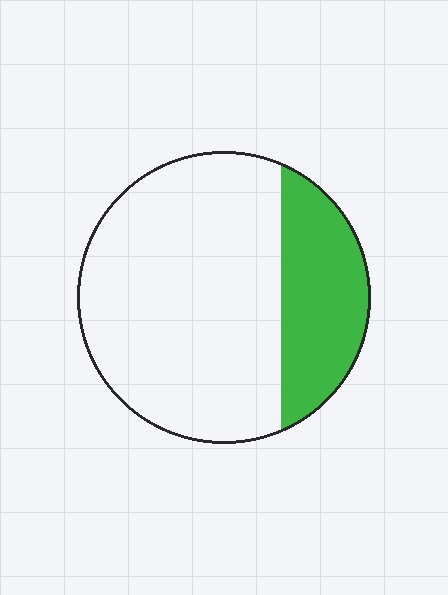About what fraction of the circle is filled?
About one quarter (1/4).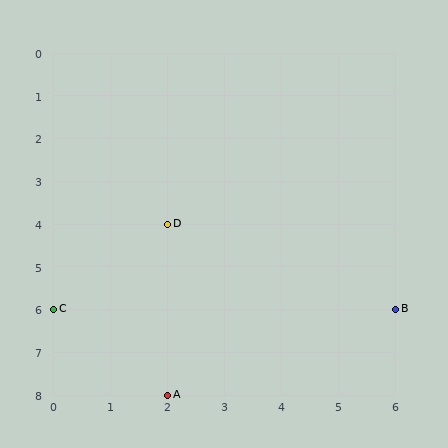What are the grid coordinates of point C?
Point C is at grid coordinates (0, 6).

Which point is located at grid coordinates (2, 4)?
Point D is at (2, 4).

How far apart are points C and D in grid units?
Points C and D are 2 columns and 2 rows apart (about 2.8 grid units diagonally).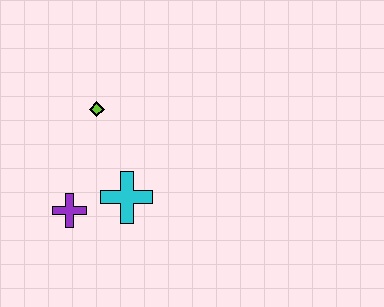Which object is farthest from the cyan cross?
The lime diamond is farthest from the cyan cross.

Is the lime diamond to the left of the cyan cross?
Yes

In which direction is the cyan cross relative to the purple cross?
The cyan cross is to the right of the purple cross.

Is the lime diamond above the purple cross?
Yes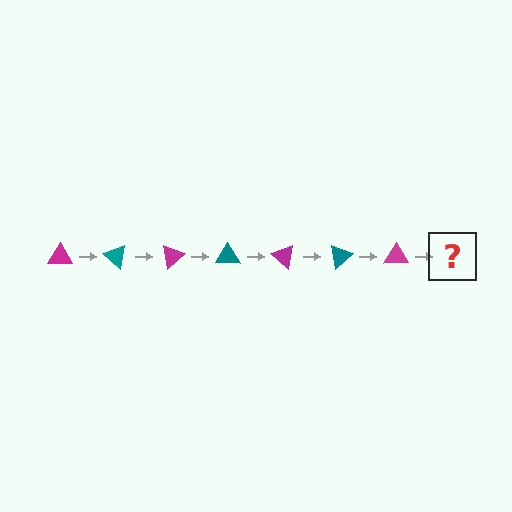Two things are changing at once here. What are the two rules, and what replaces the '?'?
The two rules are that it rotates 40 degrees each step and the color cycles through magenta and teal. The '?' should be a teal triangle, rotated 280 degrees from the start.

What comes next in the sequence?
The next element should be a teal triangle, rotated 280 degrees from the start.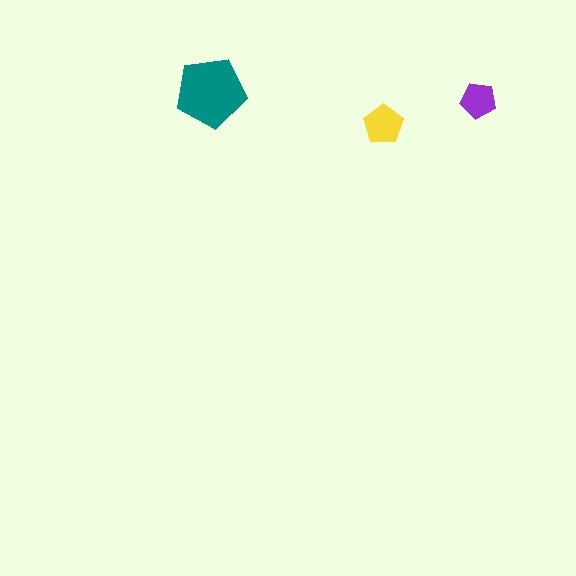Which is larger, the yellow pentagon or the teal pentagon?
The teal one.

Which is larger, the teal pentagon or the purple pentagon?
The teal one.